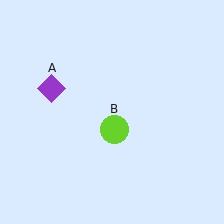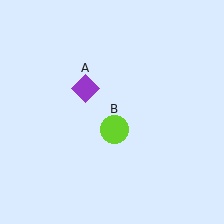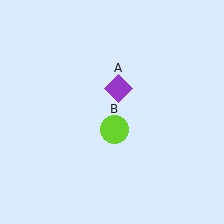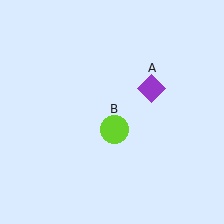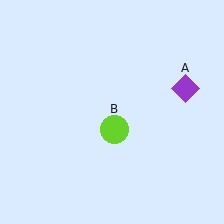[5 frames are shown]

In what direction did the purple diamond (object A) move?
The purple diamond (object A) moved right.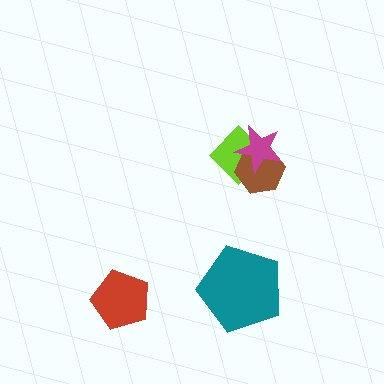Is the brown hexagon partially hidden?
Yes, it is partially covered by another shape.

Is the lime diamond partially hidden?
Yes, it is partially covered by another shape.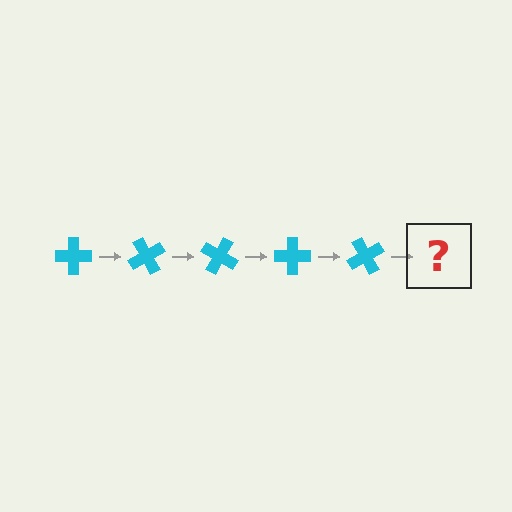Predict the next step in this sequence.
The next step is a cyan cross rotated 300 degrees.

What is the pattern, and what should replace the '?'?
The pattern is that the cross rotates 60 degrees each step. The '?' should be a cyan cross rotated 300 degrees.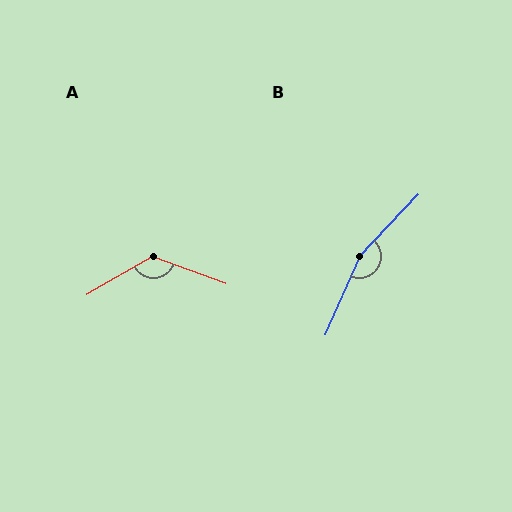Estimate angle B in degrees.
Approximately 160 degrees.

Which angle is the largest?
B, at approximately 160 degrees.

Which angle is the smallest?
A, at approximately 130 degrees.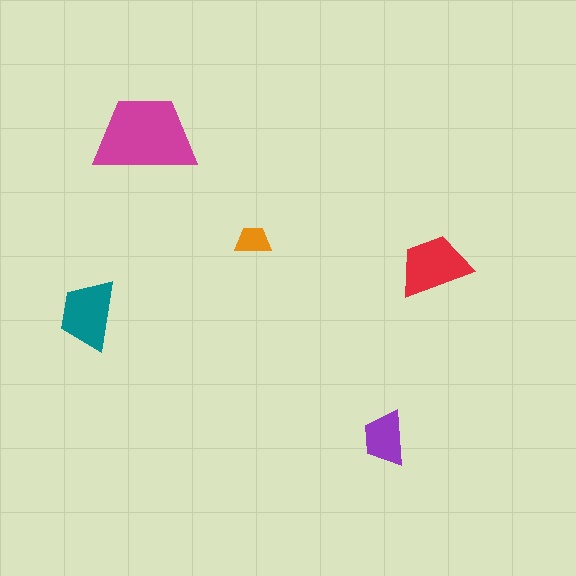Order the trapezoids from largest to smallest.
the magenta one, the red one, the teal one, the purple one, the orange one.